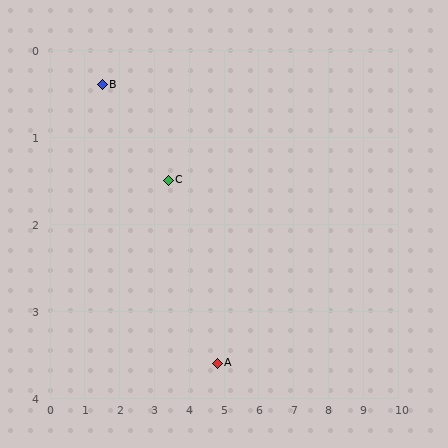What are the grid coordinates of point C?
Point C is at approximately (3.4, 1.5).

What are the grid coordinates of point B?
Point B is at approximately (1.5, 0.4).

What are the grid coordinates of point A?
Point A is at approximately (4.8, 3.6).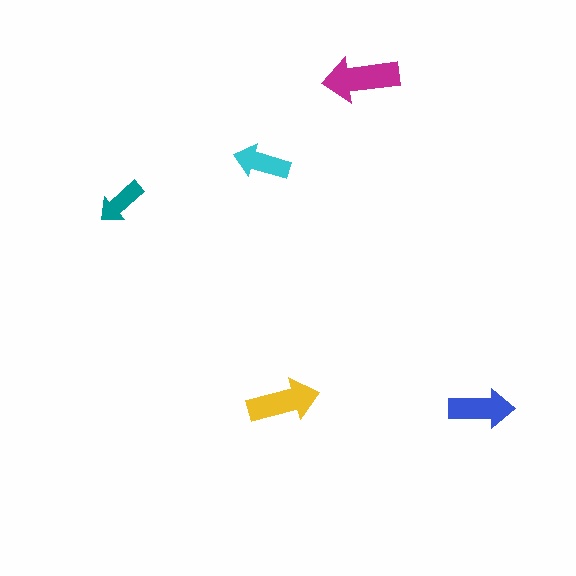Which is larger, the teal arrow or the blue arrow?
The blue one.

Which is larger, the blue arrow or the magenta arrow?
The magenta one.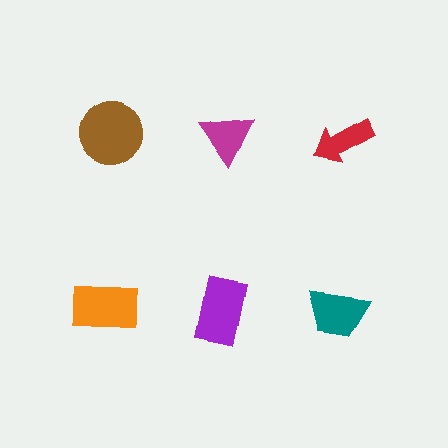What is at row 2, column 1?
An orange rectangle.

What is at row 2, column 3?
A teal trapezoid.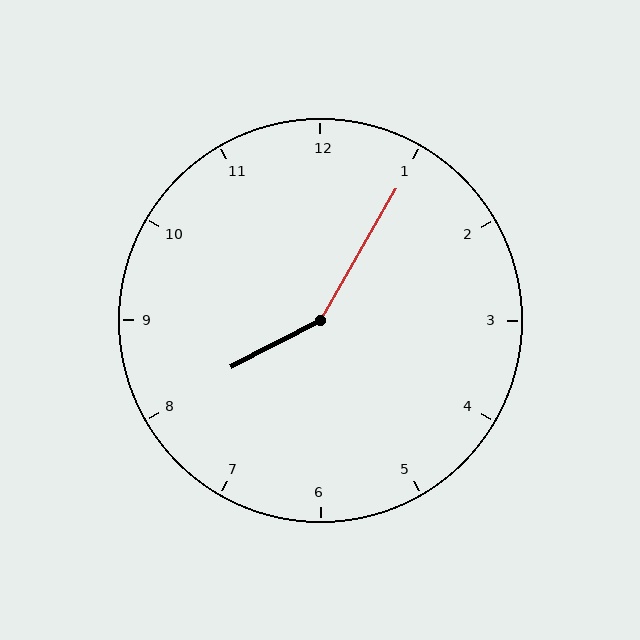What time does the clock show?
8:05.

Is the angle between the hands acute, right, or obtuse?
It is obtuse.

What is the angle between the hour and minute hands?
Approximately 148 degrees.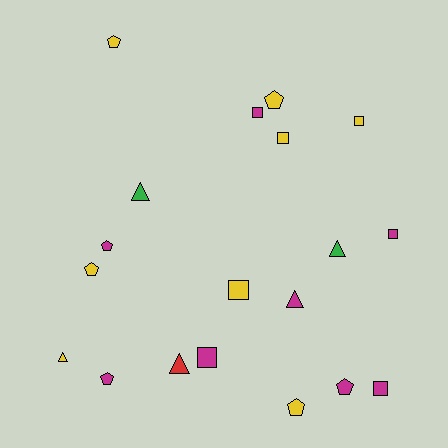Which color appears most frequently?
Yellow, with 8 objects.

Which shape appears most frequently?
Pentagon, with 7 objects.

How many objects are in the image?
There are 19 objects.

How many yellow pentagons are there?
There are 4 yellow pentagons.